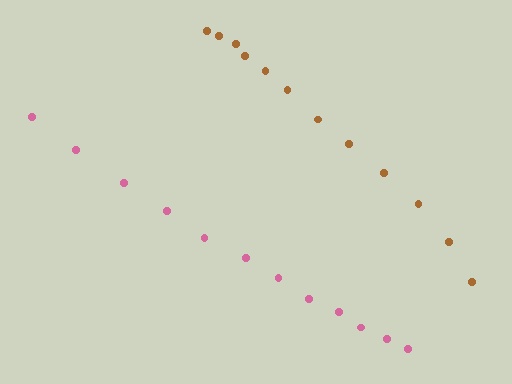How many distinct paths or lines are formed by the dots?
There are 2 distinct paths.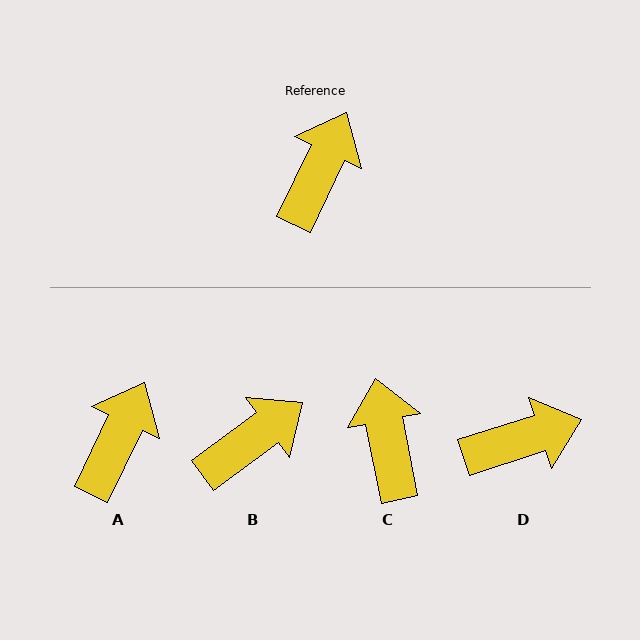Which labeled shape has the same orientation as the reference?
A.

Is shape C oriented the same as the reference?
No, it is off by about 37 degrees.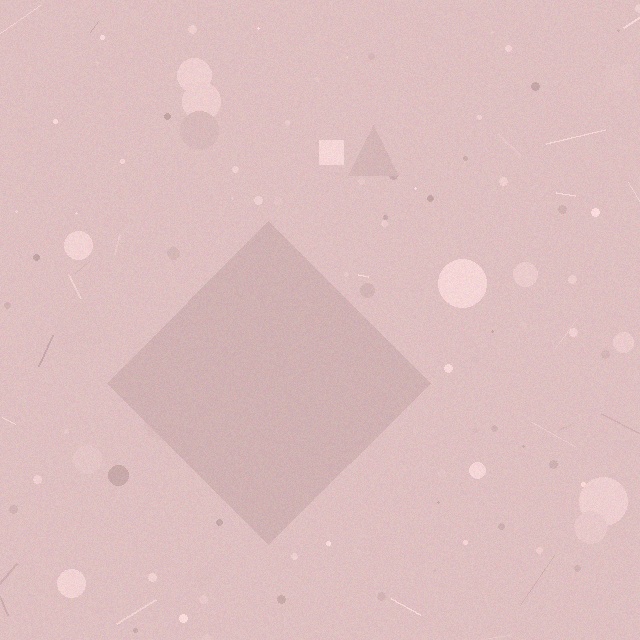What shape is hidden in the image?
A diamond is hidden in the image.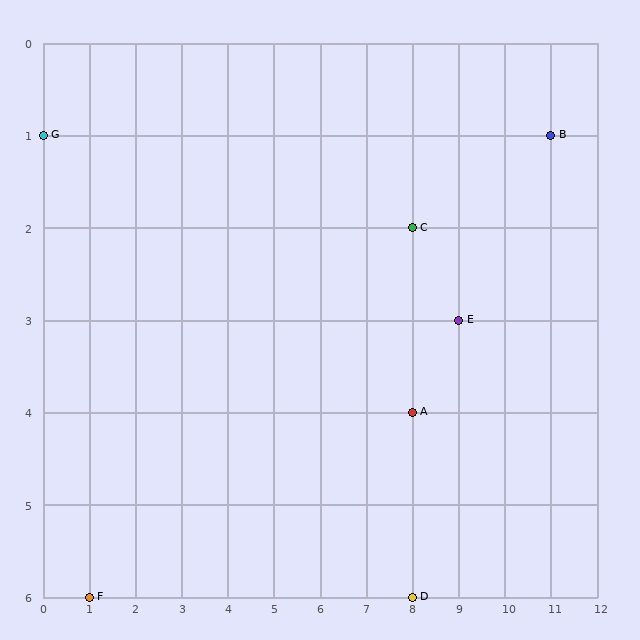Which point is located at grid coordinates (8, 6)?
Point D is at (8, 6).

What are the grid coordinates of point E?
Point E is at grid coordinates (9, 3).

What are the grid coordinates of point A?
Point A is at grid coordinates (8, 4).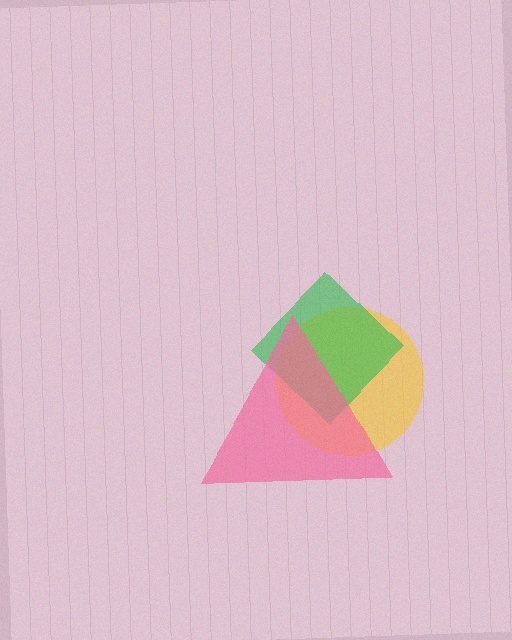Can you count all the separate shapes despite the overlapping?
Yes, there are 3 separate shapes.